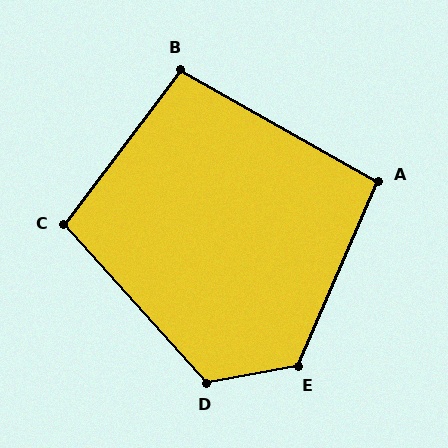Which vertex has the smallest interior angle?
A, at approximately 96 degrees.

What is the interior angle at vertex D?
Approximately 121 degrees (obtuse).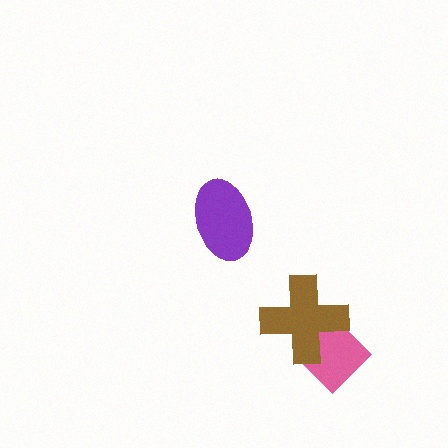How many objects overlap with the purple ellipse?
0 objects overlap with the purple ellipse.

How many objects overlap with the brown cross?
1 object overlaps with the brown cross.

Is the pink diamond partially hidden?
Yes, it is partially covered by another shape.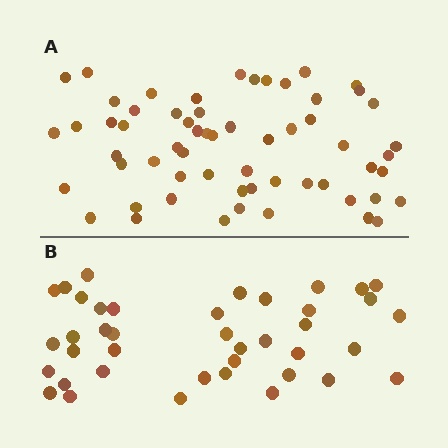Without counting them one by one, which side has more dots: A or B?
Region A (the top region) has more dots.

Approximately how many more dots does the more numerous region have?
Region A has approximately 20 more dots than region B.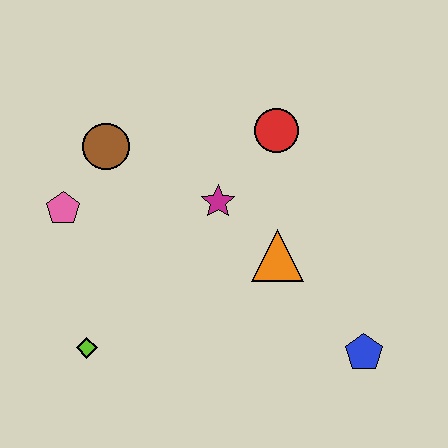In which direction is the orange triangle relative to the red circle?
The orange triangle is below the red circle.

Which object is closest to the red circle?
The magenta star is closest to the red circle.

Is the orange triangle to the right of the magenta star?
Yes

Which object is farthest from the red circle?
The lime diamond is farthest from the red circle.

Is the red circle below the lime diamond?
No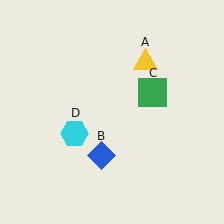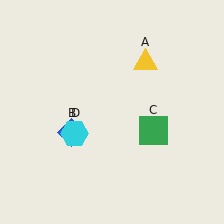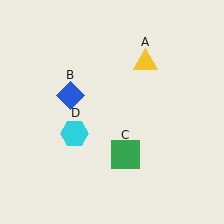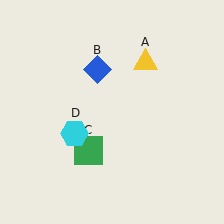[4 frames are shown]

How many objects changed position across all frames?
2 objects changed position: blue diamond (object B), green square (object C).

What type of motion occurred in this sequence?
The blue diamond (object B), green square (object C) rotated clockwise around the center of the scene.